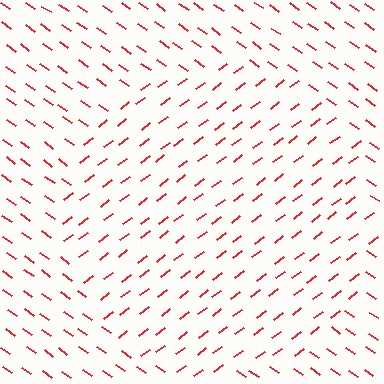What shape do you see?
I see a circle.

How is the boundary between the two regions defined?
The boundary is defined purely by a change in line orientation (approximately 71 degrees difference). All lines are the same color and thickness.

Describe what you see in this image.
The image is filled with small red line segments. A circle region in the image has lines oriented differently from the surrounding lines, creating a visible texture boundary.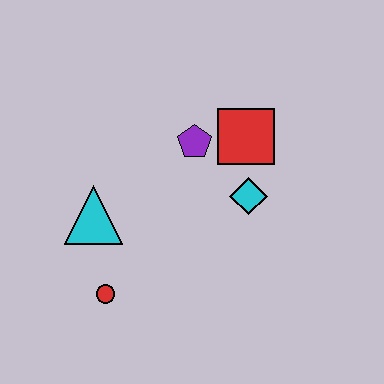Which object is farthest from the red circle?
The red square is farthest from the red circle.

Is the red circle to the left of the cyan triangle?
No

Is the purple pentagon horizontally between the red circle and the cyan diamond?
Yes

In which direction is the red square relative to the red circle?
The red square is above the red circle.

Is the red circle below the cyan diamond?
Yes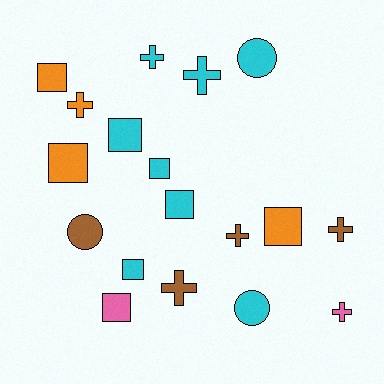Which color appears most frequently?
Cyan, with 8 objects.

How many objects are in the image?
There are 18 objects.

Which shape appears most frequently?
Square, with 8 objects.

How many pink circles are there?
There are no pink circles.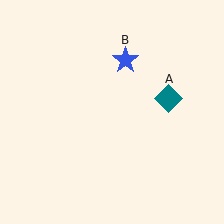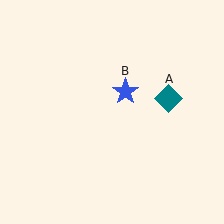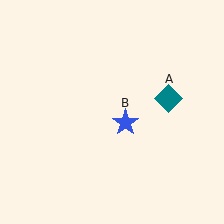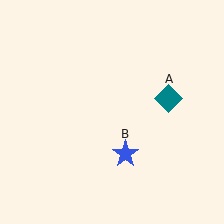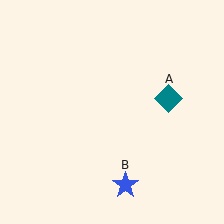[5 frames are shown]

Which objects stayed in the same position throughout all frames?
Teal diamond (object A) remained stationary.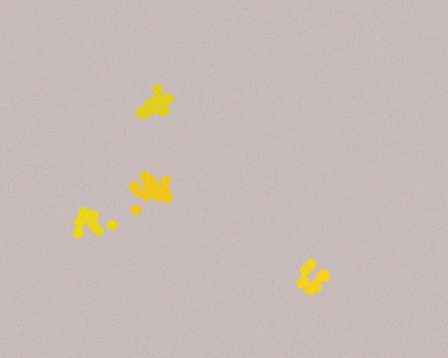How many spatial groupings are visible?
There are 4 spatial groupings.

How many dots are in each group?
Group 1: 16 dots, Group 2: 16 dots, Group 3: 11 dots, Group 4: 11 dots (54 total).